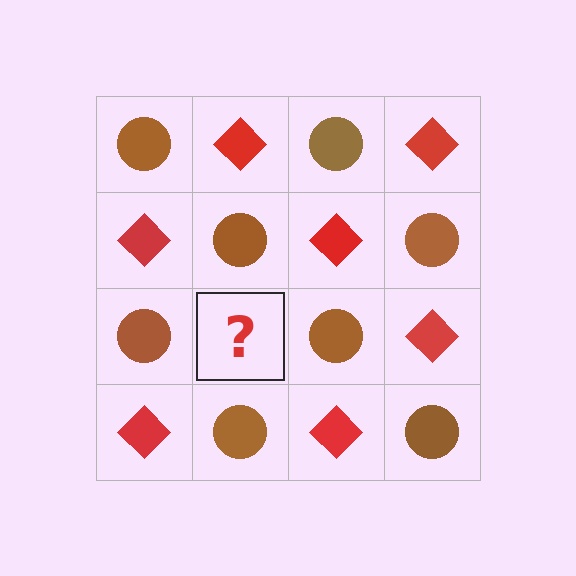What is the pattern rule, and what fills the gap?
The rule is that it alternates brown circle and red diamond in a checkerboard pattern. The gap should be filled with a red diamond.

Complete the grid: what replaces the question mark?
The question mark should be replaced with a red diamond.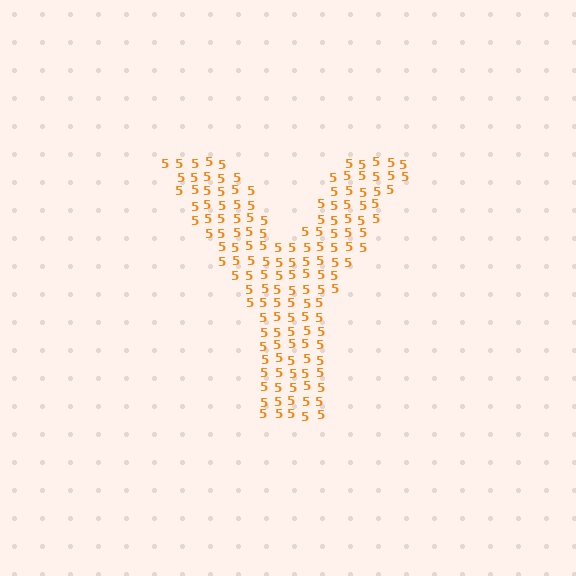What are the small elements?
The small elements are digit 5's.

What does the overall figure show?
The overall figure shows the letter Y.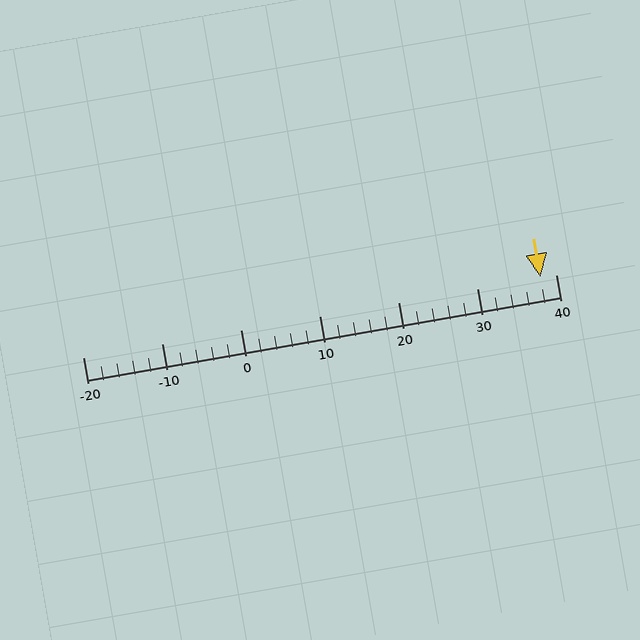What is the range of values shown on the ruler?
The ruler shows values from -20 to 40.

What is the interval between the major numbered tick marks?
The major tick marks are spaced 10 units apart.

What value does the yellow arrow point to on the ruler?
The yellow arrow points to approximately 38.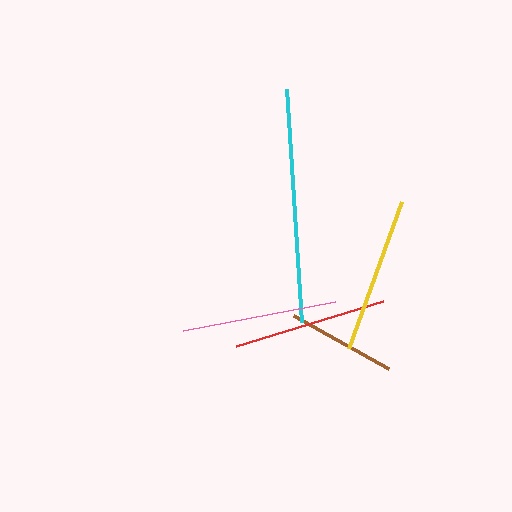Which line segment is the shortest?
The brown line is the shortest at approximately 109 pixels.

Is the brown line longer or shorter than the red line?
The red line is longer than the brown line.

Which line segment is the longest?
The cyan line is the longest at approximately 233 pixels.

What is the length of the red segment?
The red segment is approximately 153 pixels long.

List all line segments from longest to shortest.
From longest to shortest: cyan, yellow, pink, red, brown.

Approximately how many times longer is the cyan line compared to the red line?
The cyan line is approximately 1.5 times the length of the red line.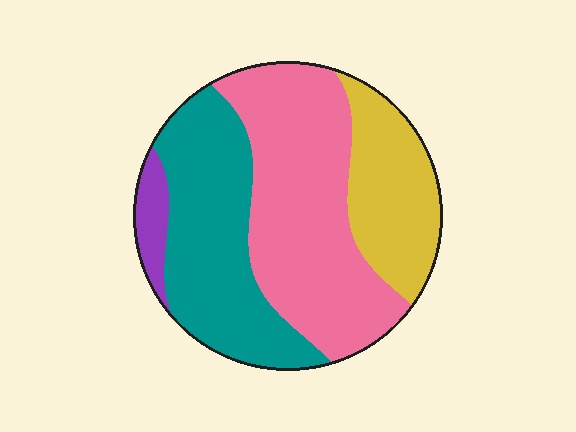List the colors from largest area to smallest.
From largest to smallest: pink, teal, yellow, purple.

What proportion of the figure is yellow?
Yellow covers roughly 20% of the figure.